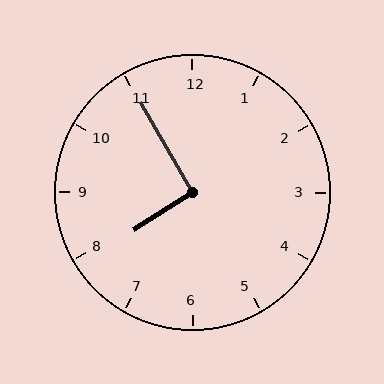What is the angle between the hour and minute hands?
Approximately 92 degrees.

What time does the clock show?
7:55.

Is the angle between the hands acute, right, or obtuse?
It is right.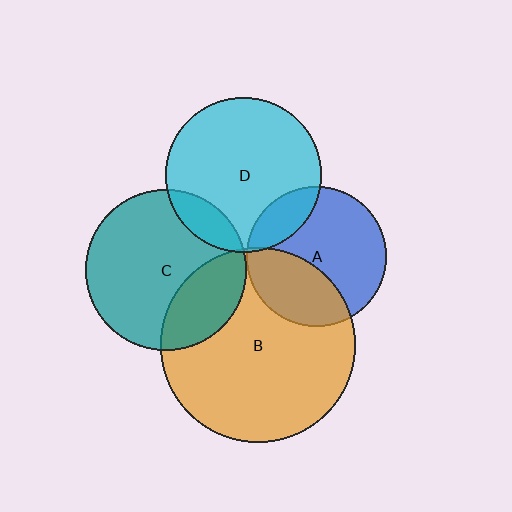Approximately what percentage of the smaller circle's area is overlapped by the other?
Approximately 15%.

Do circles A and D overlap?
Yes.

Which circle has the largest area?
Circle B (orange).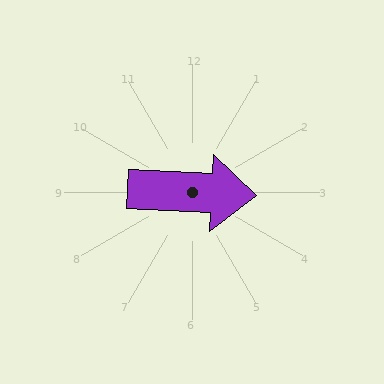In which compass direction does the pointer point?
East.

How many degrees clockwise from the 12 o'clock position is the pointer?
Approximately 93 degrees.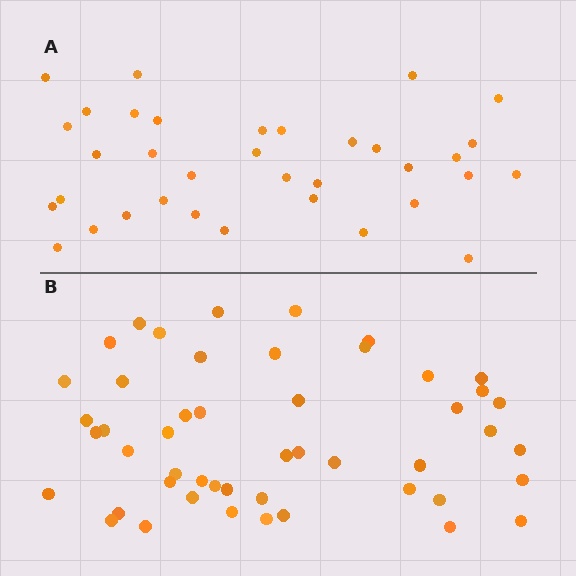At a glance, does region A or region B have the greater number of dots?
Region B (the bottom region) has more dots.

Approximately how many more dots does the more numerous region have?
Region B has approximately 15 more dots than region A.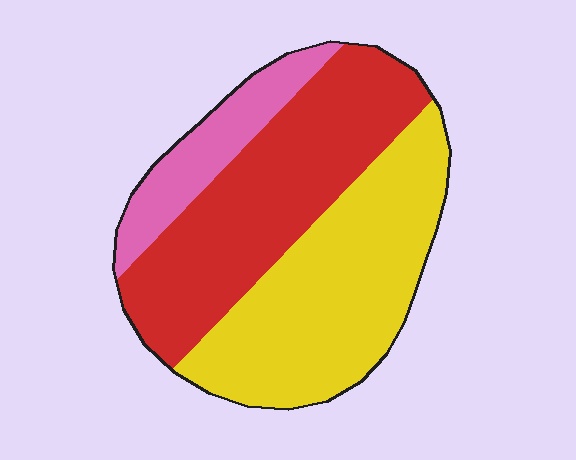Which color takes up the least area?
Pink, at roughly 15%.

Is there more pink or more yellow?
Yellow.